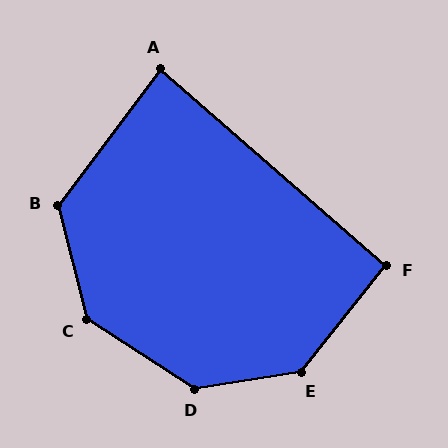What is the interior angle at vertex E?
Approximately 137 degrees (obtuse).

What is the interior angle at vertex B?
Approximately 129 degrees (obtuse).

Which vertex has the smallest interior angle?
A, at approximately 86 degrees.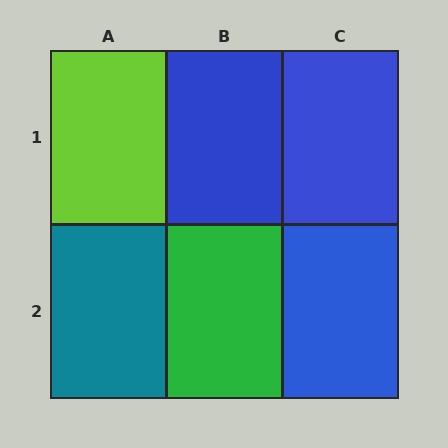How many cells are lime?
1 cell is lime.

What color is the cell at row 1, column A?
Lime.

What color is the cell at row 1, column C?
Blue.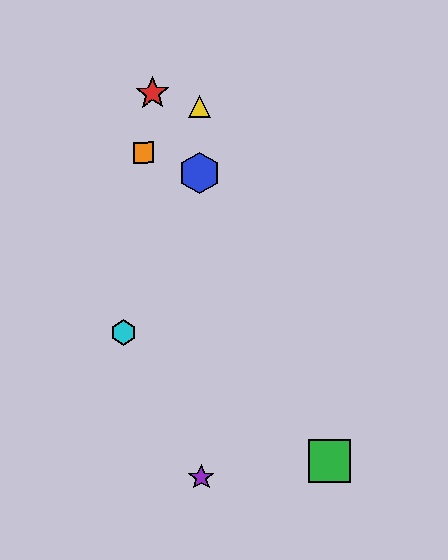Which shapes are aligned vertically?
The blue hexagon, the yellow triangle, the purple star are aligned vertically.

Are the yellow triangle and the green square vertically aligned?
No, the yellow triangle is at x≈199 and the green square is at x≈330.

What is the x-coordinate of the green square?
The green square is at x≈330.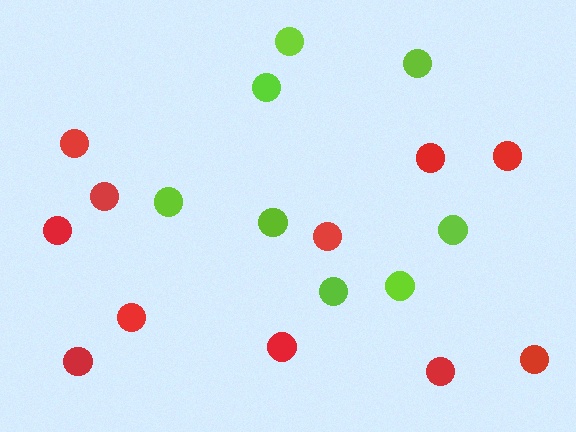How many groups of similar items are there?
There are 2 groups: one group of red circles (11) and one group of lime circles (8).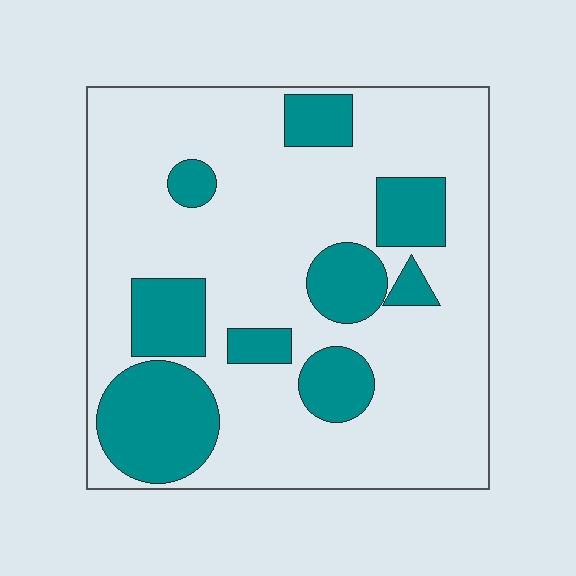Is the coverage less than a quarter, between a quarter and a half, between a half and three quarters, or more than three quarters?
Between a quarter and a half.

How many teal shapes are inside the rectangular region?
9.